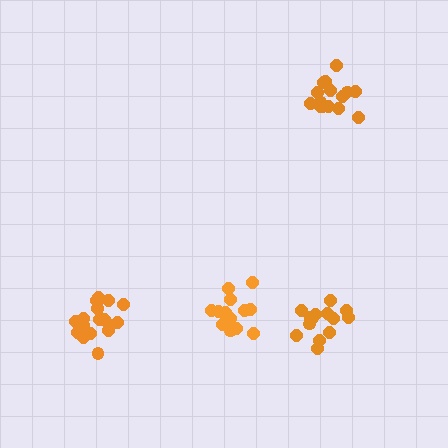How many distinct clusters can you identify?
There are 4 distinct clusters.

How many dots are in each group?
Group 1: 15 dots, Group 2: 14 dots, Group 3: 17 dots, Group 4: 19 dots (65 total).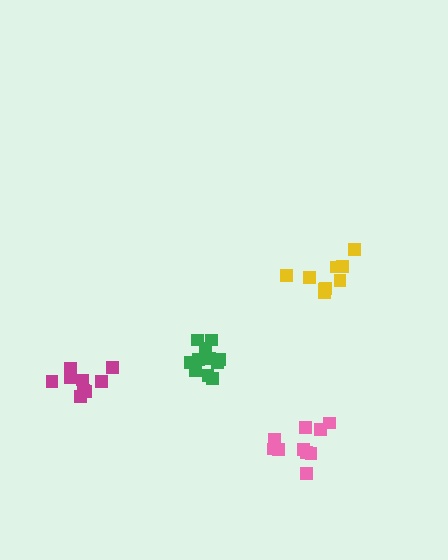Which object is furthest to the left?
The magenta cluster is leftmost.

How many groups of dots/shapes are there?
There are 4 groups.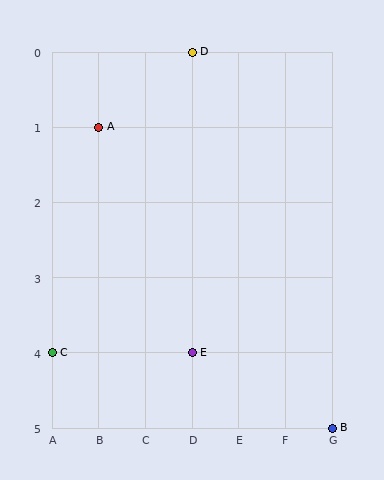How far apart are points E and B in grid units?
Points E and B are 3 columns and 1 row apart (about 3.2 grid units diagonally).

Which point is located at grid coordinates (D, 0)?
Point D is at (D, 0).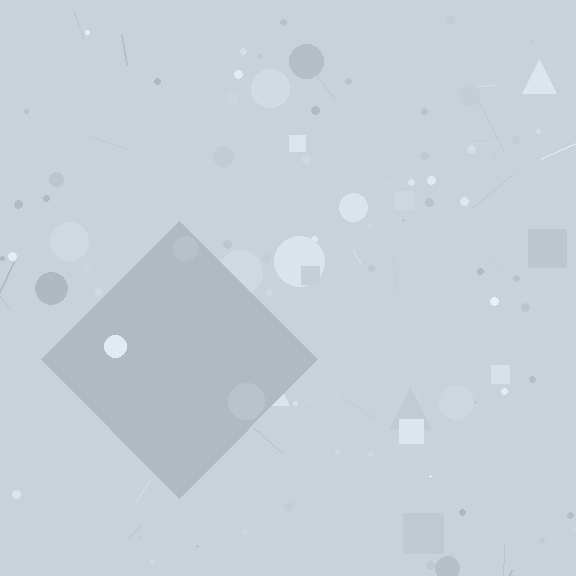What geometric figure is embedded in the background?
A diamond is embedded in the background.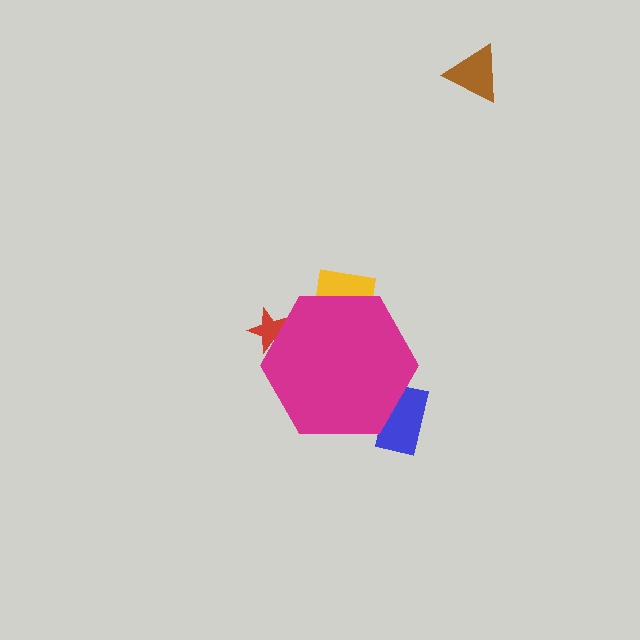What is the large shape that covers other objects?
A magenta hexagon.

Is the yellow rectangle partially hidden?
Yes, the yellow rectangle is partially hidden behind the magenta hexagon.